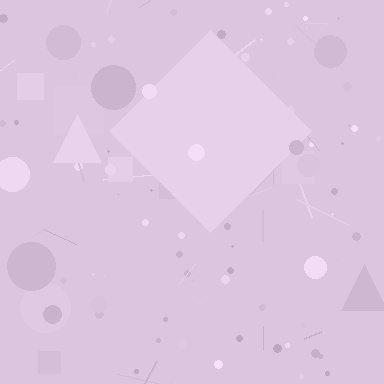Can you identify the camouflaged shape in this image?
The camouflaged shape is a diamond.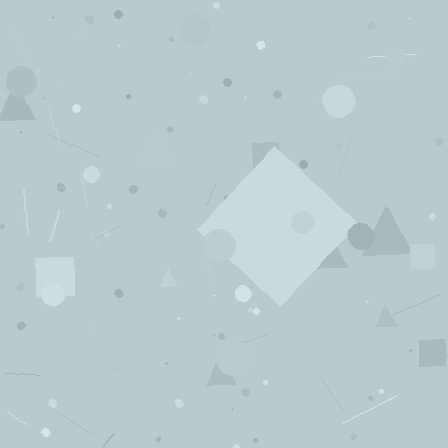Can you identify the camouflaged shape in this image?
The camouflaged shape is a diamond.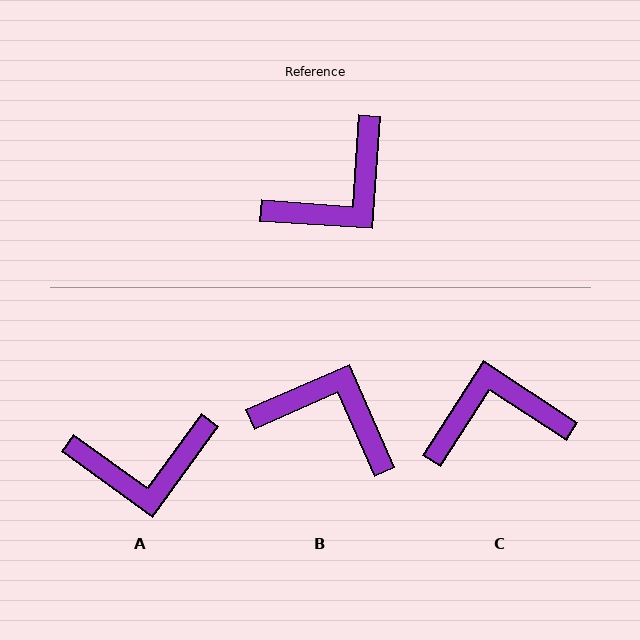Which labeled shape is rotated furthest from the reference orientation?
C, about 151 degrees away.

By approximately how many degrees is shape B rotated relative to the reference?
Approximately 118 degrees counter-clockwise.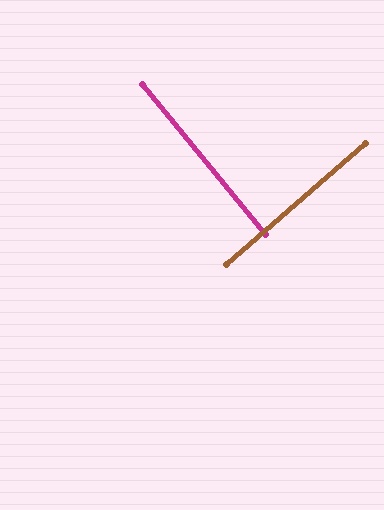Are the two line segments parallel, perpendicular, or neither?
Perpendicular — they meet at approximately 88°.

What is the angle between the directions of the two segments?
Approximately 88 degrees.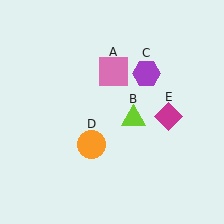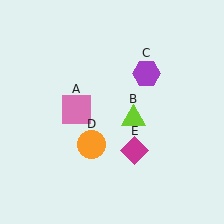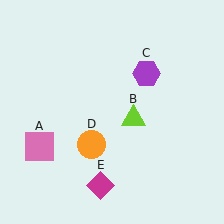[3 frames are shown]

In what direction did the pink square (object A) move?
The pink square (object A) moved down and to the left.